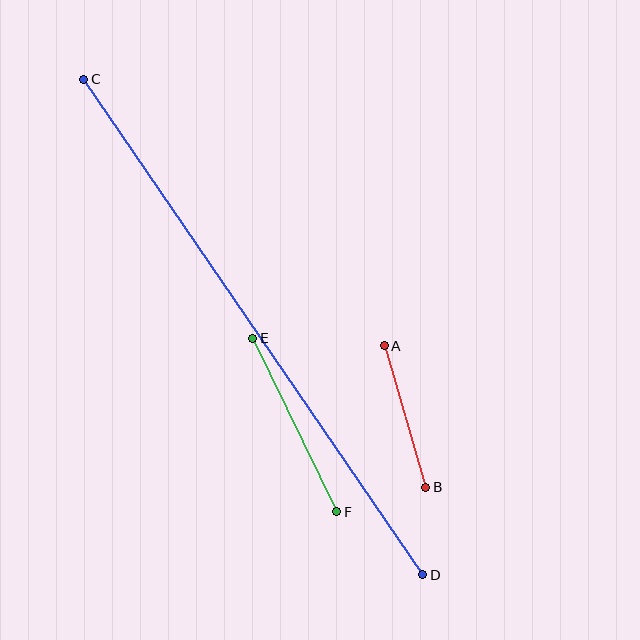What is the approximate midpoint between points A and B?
The midpoint is at approximately (405, 417) pixels.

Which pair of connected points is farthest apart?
Points C and D are farthest apart.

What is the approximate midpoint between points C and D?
The midpoint is at approximately (253, 327) pixels.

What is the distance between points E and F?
The distance is approximately 193 pixels.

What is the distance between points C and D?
The distance is approximately 600 pixels.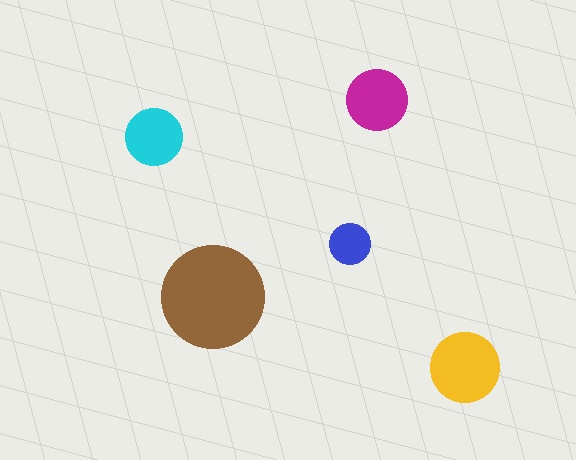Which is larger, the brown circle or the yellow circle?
The brown one.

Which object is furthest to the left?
The cyan circle is leftmost.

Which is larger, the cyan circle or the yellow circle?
The yellow one.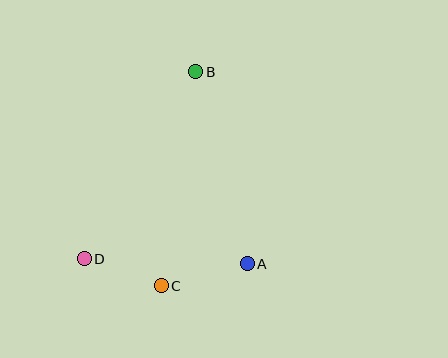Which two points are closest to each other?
Points C and D are closest to each other.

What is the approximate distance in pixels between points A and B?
The distance between A and B is approximately 199 pixels.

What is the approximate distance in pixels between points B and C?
The distance between B and C is approximately 217 pixels.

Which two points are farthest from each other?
Points B and D are farthest from each other.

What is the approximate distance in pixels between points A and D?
The distance between A and D is approximately 163 pixels.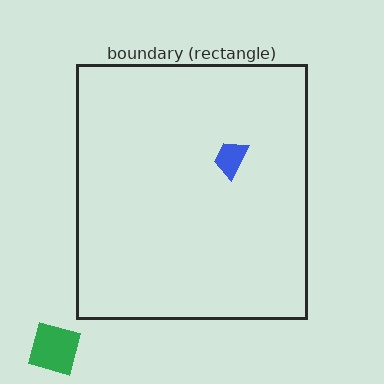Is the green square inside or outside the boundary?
Outside.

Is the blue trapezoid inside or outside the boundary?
Inside.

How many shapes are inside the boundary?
1 inside, 1 outside.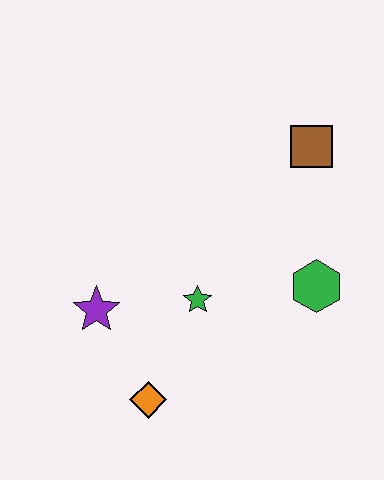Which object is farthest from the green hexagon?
The purple star is farthest from the green hexagon.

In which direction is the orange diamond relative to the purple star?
The orange diamond is below the purple star.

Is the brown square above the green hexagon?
Yes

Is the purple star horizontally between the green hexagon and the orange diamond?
No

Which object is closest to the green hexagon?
The green star is closest to the green hexagon.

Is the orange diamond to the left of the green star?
Yes